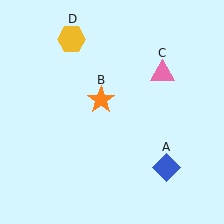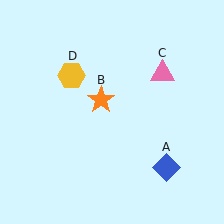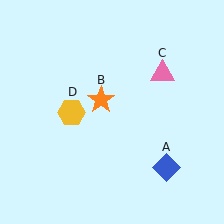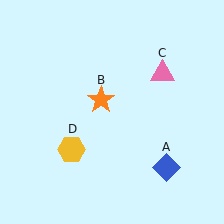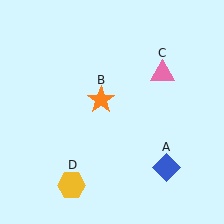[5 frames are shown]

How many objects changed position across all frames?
1 object changed position: yellow hexagon (object D).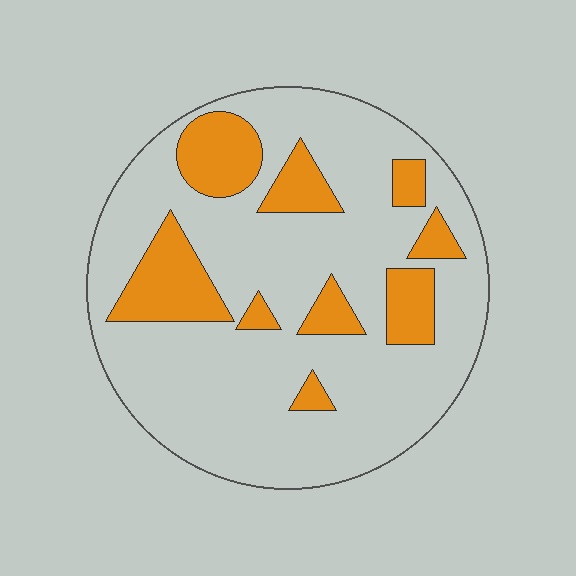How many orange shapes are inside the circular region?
9.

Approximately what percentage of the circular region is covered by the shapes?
Approximately 20%.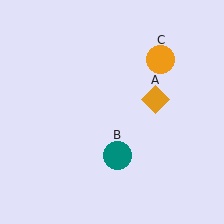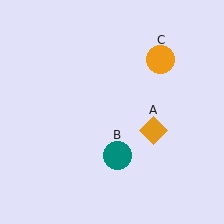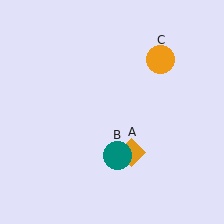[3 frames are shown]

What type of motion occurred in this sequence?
The orange diamond (object A) rotated clockwise around the center of the scene.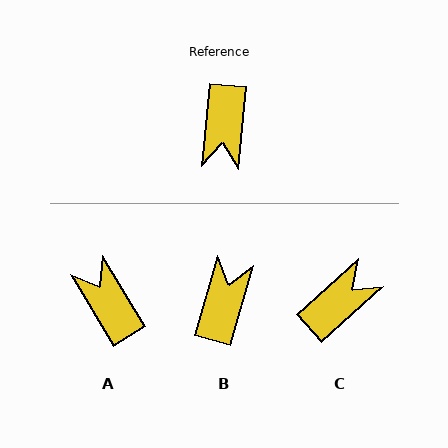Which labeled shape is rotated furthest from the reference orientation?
B, about 170 degrees away.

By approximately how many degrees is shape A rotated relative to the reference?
Approximately 143 degrees clockwise.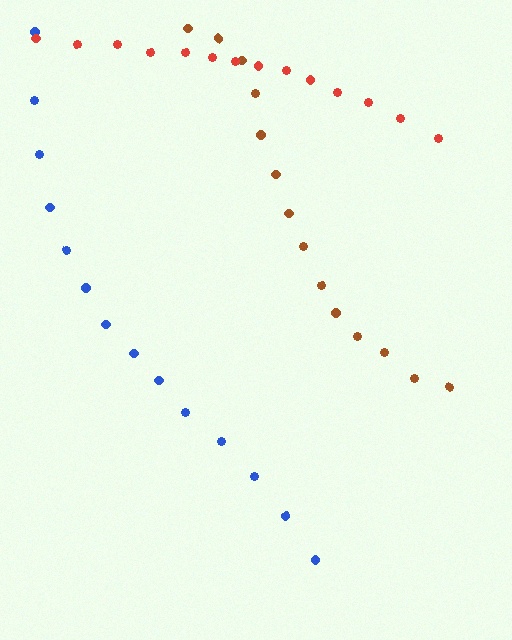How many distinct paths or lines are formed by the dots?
There are 3 distinct paths.